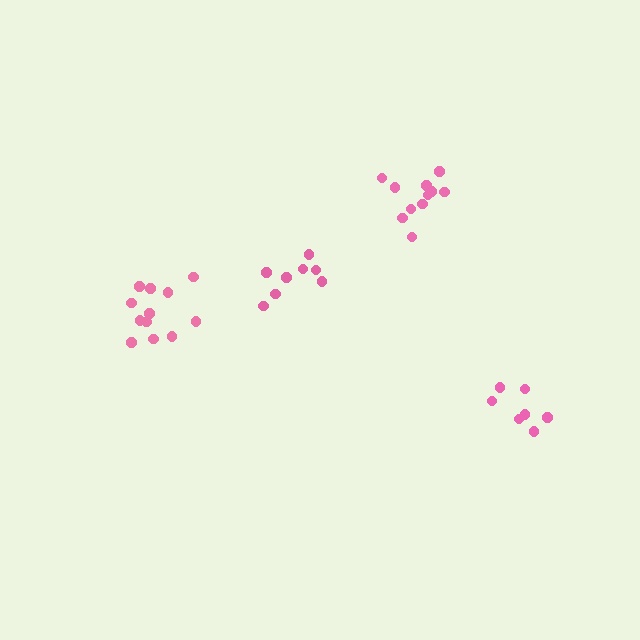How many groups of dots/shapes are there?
There are 4 groups.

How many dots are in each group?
Group 1: 8 dots, Group 2: 7 dots, Group 3: 11 dots, Group 4: 12 dots (38 total).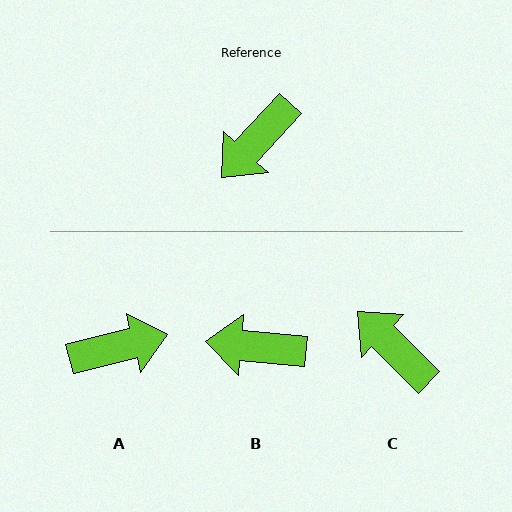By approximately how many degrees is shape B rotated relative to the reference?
Approximately 53 degrees clockwise.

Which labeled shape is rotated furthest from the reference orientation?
A, about 146 degrees away.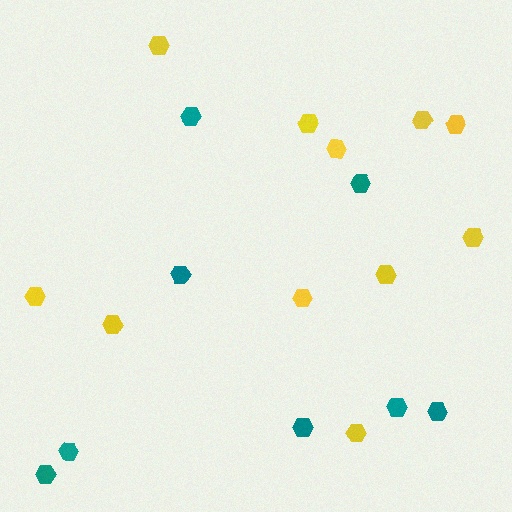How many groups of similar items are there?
There are 2 groups: one group of yellow hexagons (11) and one group of teal hexagons (8).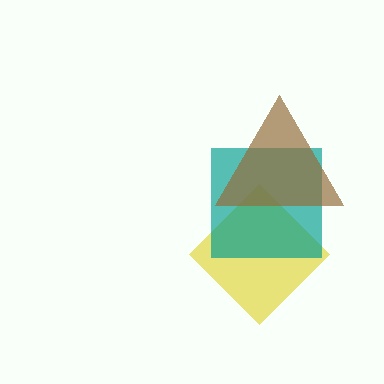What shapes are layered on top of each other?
The layered shapes are: a yellow diamond, a teal square, a brown triangle.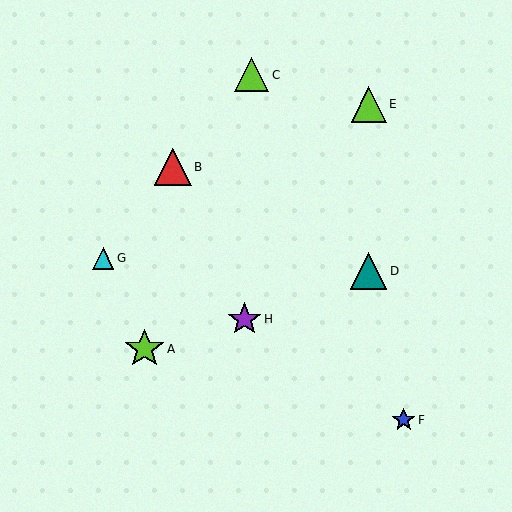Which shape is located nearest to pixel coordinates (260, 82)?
The lime triangle (labeled C) at (252, 75) is nearest to that location.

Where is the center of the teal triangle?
The center of the teal triangle is at (368, 271).